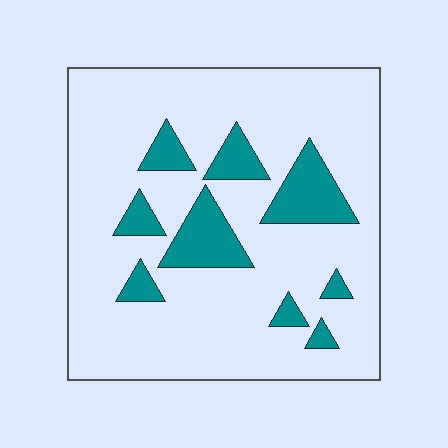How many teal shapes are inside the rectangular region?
9.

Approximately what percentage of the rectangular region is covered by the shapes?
Approximately 15%.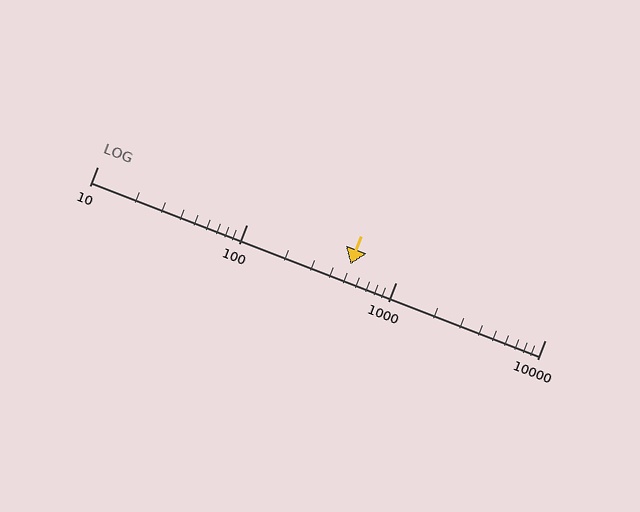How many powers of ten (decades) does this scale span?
The scale spans 3 decades, from 10 to 10000.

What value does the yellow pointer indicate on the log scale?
The pointer indicates approximately 500.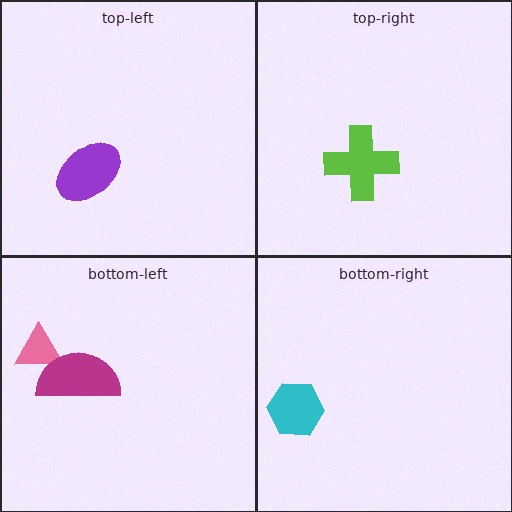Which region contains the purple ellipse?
The top-left region.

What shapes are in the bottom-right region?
The cyan hexagon.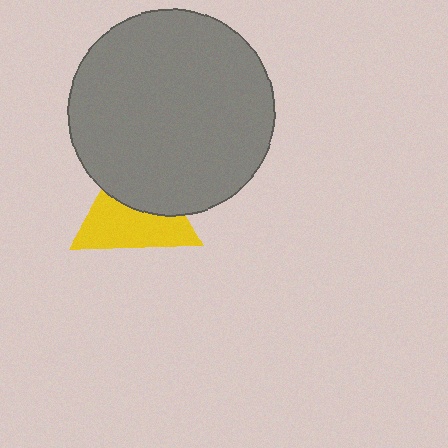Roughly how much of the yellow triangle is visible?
About half of it is visible (roughly 57%).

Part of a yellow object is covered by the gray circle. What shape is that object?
It is a triangle.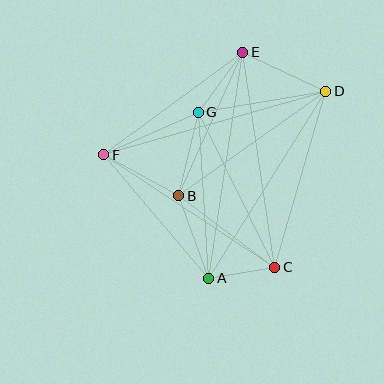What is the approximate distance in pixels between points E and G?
The distance between E and G is approximately 75 pixels.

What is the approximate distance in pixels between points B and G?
The distance between B and G is approximately 86 pixels.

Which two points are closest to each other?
Points A and C are closest to each other.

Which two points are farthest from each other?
Points D and F are farthest from each other.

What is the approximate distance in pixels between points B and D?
The distance between B and D is approximately 180 pixels.